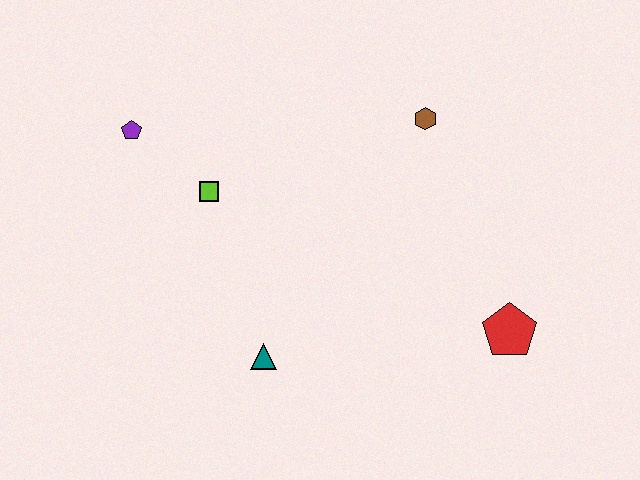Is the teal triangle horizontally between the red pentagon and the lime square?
Yes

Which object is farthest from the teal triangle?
The brown hexagon is farthest from the teal triangle.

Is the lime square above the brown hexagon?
No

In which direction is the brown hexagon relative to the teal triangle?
The brown hexagon is above the teal triangle.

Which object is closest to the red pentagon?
The brown hexagon is closest to the red pentagon.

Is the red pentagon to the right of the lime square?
Yes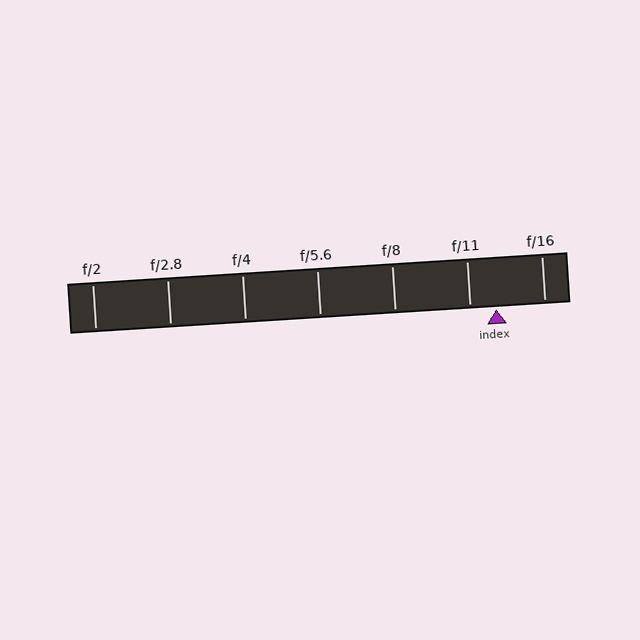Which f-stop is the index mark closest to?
The index mark is closest to f/11.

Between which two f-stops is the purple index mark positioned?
The index mark is between f/11 and f/16.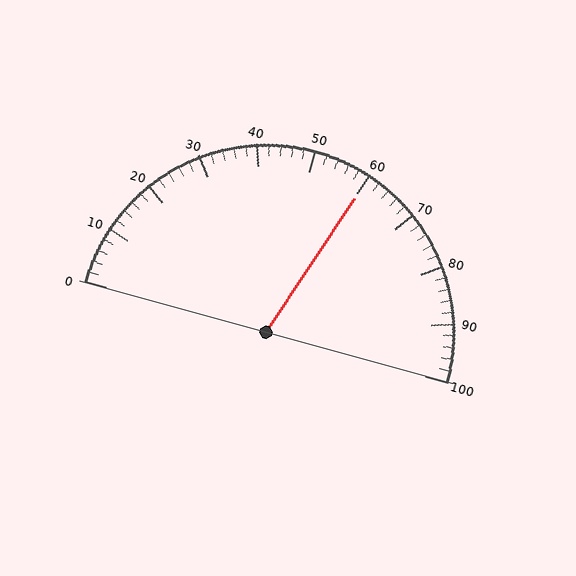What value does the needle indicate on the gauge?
The needle indicates approximately 60.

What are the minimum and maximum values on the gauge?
The gauge ranges from 0 to 100.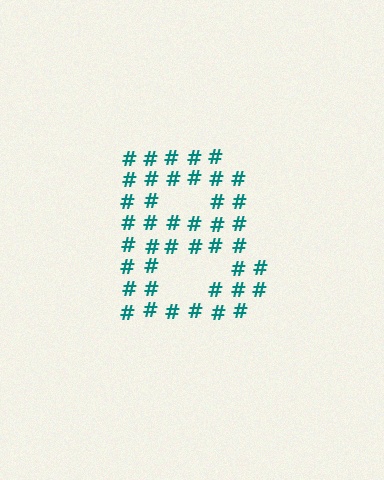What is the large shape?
The large shape is the letter B.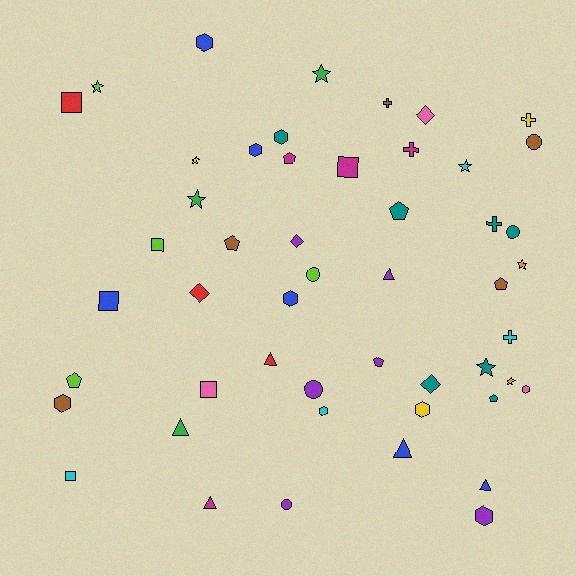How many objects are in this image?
There are 50 objects.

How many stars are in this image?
There are 8 stars.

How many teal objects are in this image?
There are 7 teal objects.